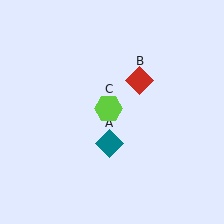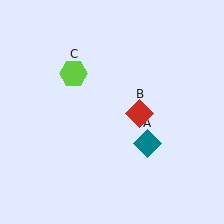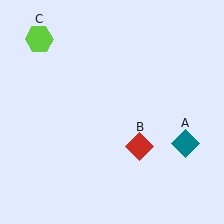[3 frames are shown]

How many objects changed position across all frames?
3 objects changed position: teal diamond (object A), red diamond (object B), lime hexagon (object C).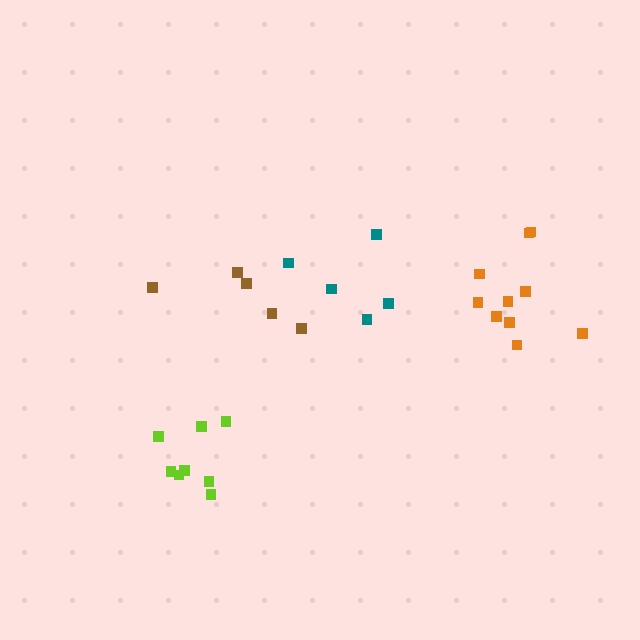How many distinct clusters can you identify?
There are 4 distinct clusters.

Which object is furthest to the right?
The orange cluster is rightmost.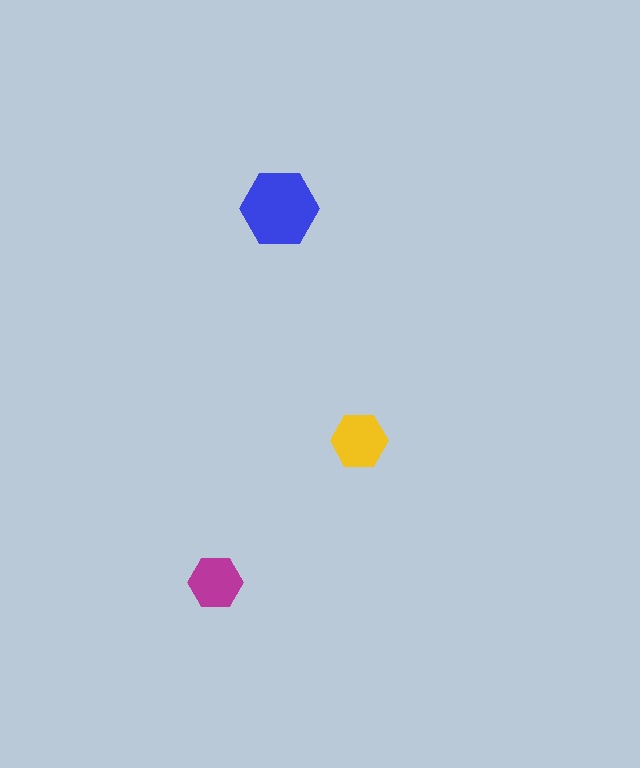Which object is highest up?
The blue hexagon is topmost.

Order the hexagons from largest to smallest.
the blue one, the yellow one, the magenta one.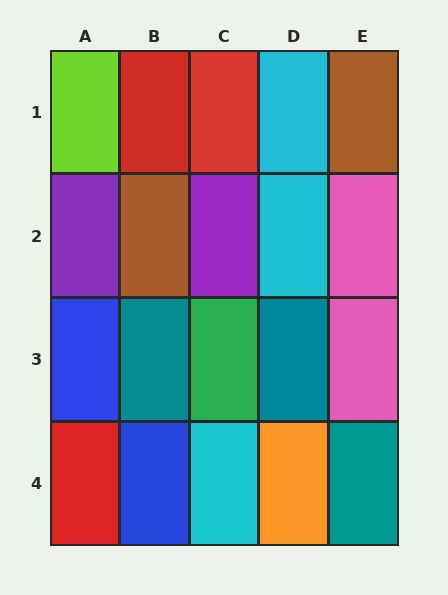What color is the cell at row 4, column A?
Red.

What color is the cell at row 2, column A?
Purple.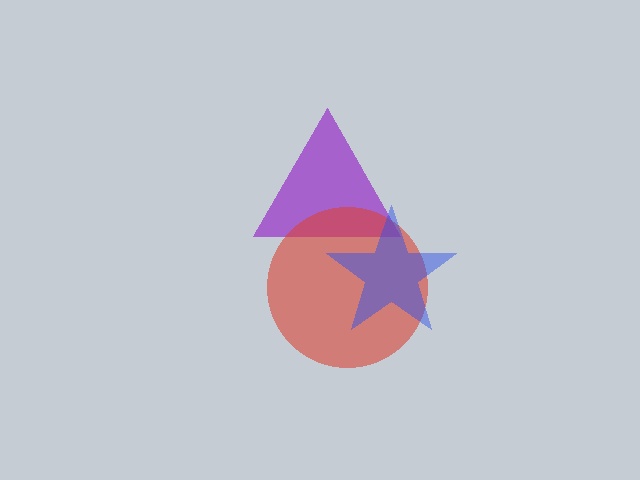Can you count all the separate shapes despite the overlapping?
Yes, there are 3 separate shapes.